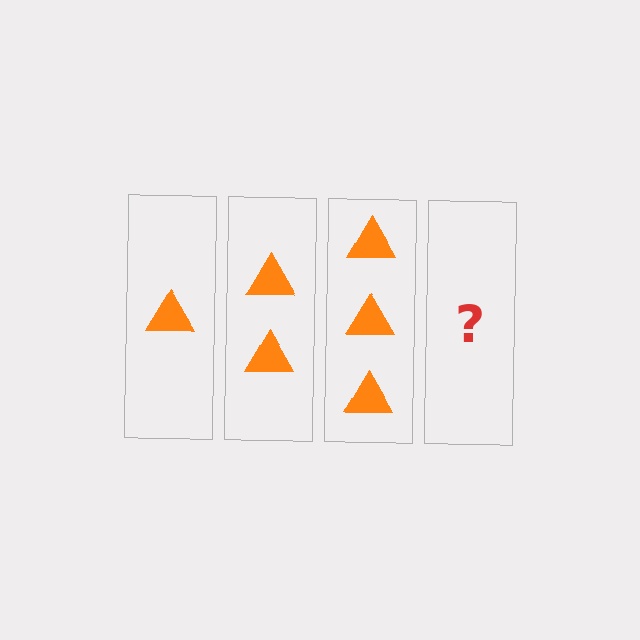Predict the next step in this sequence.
The next step is 4 triangles.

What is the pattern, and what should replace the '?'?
The pattern is that each step adds one more triangle. The '?' should be 4 triangles.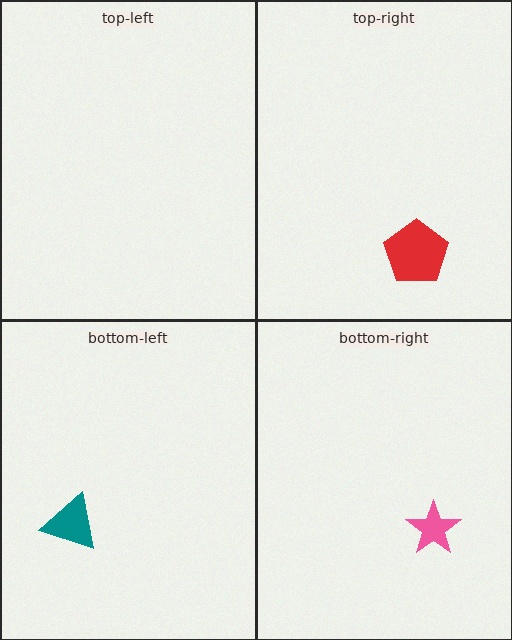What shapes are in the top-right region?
The red pentagon.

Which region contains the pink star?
The bottom-right region.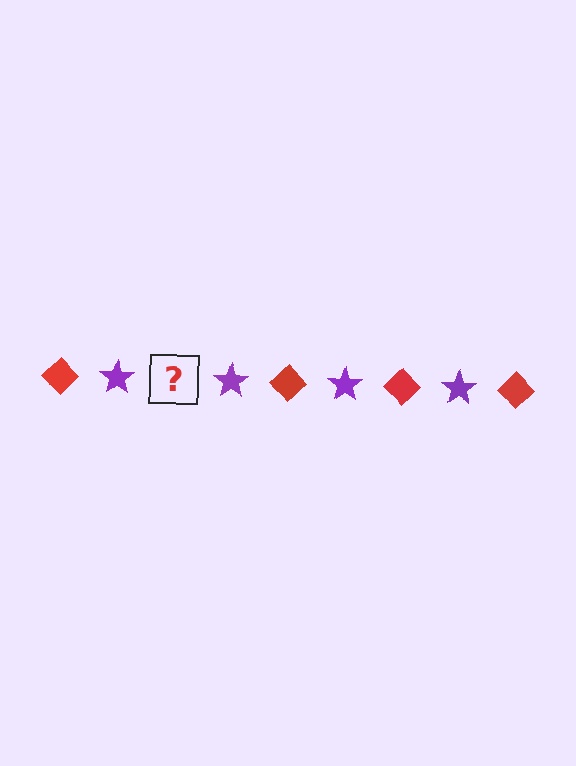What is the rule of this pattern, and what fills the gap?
The rule is that the pattern alternates between red diamond and purple star. The gap should be filled with a red diamond.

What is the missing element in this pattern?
The missing element is a red diamond.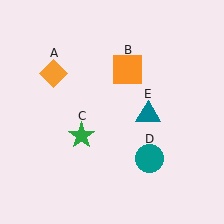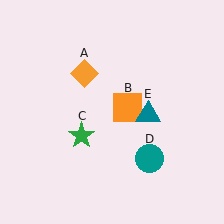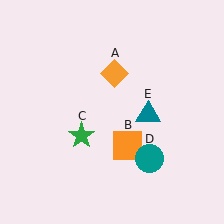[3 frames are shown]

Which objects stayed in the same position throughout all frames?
Green star (object C) and teal circle (object D) and teal triangle (object E) remained stationary.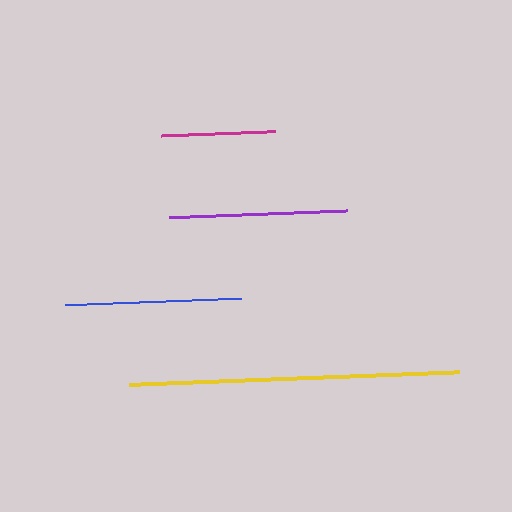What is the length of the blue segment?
The blue segment is approximately 176 pixels long.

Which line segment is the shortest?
The magenta line is the shortest at approximately 114 pixels.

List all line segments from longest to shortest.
From longest to shortest: yellow, purple, blue, magenta.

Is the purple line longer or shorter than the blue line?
The purple line is longer than the blue line.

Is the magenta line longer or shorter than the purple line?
The purple line is longer than the magenta line.